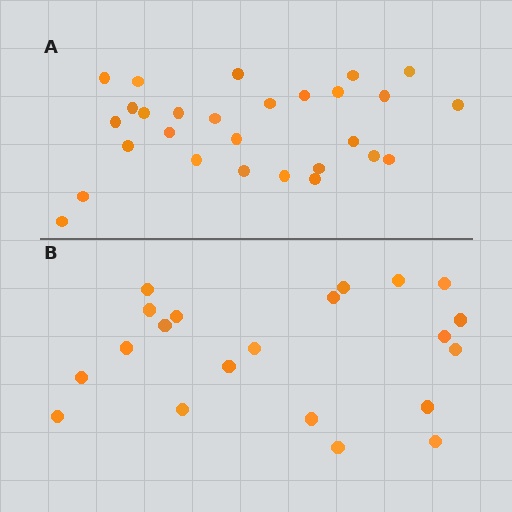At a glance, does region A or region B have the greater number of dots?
Region A (the top region) has more dots.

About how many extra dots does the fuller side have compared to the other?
Region A has roughly 8 or so more dots than region B.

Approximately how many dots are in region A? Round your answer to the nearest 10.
About 30 dots. (The exact count is 28, which rounds to 30.)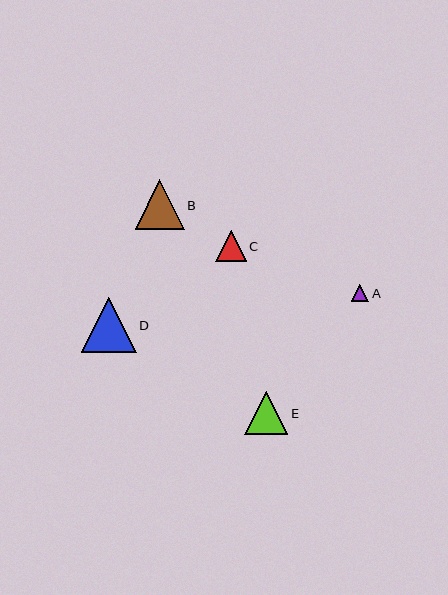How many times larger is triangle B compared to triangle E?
Triangle B is approximately 1.1 times the size of triangle E.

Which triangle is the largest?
Triangle D is the largest with a size of approximately 55 pixels.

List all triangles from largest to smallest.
From largest to smallest: D, B, E, C, A.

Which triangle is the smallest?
Triangle A is the smallest with a size of approximately 17 pixels.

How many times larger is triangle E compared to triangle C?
Triangle E is approximately 1.4 times the size of triangle C.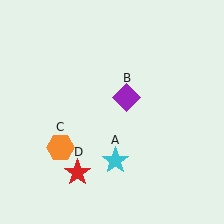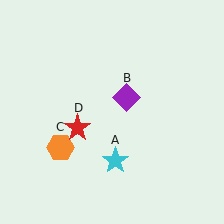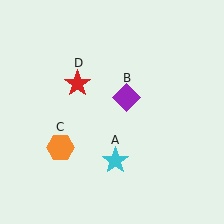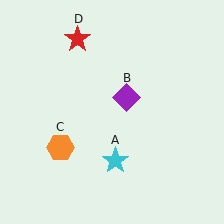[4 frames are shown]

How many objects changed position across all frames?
1 object changed position: red star (object D).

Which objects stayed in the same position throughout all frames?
Cyan star (object A) and purple diamond (object B) and orange hexagon (object C) remained stationary.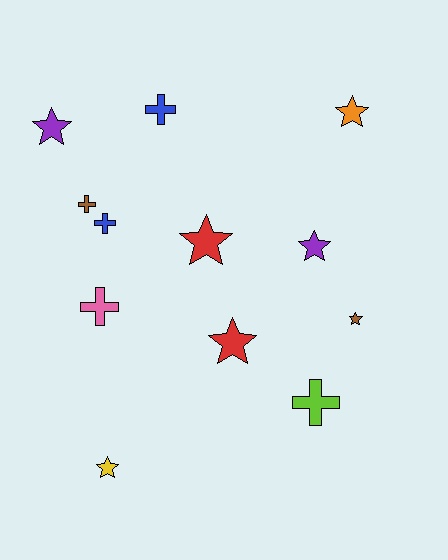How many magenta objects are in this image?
There are no magenta objects.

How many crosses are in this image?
There are 5 crosses.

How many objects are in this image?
There are 12 objects.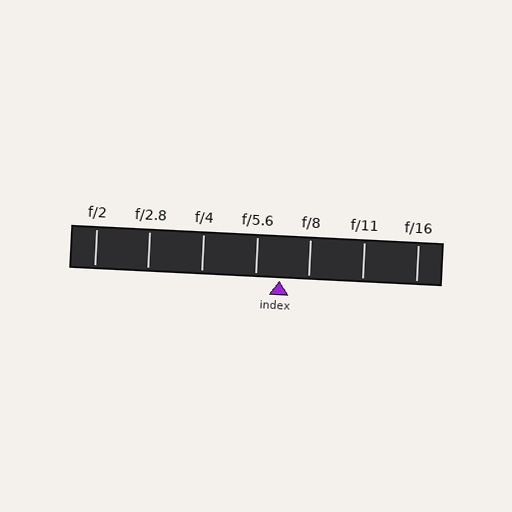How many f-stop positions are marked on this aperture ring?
There are 7 f-stop positions marked.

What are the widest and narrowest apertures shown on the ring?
The widest aperture shown is f/2 and the narrowest is f/16.